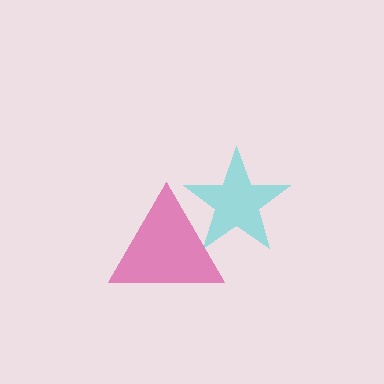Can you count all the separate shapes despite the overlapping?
Yes, there are 2 separate shapes.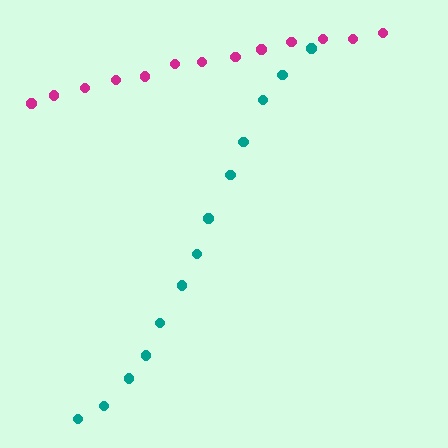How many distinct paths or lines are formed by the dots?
There are 2 distinct paths.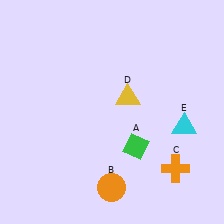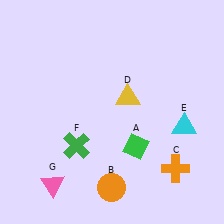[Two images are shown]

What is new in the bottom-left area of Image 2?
A pink triangle (G) was added in the bottom-left area of Image 2.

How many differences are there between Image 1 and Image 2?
There are 2 differences between the two images.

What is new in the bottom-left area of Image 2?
A green cross (F) was added in the bottom-left area of Image 2.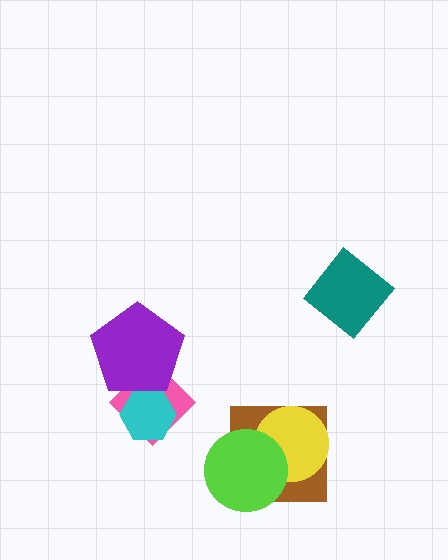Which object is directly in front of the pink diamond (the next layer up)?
The cyan hexagon is directly in front of the pink diamond.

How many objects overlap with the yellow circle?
2 objects overlap with the yellow circle.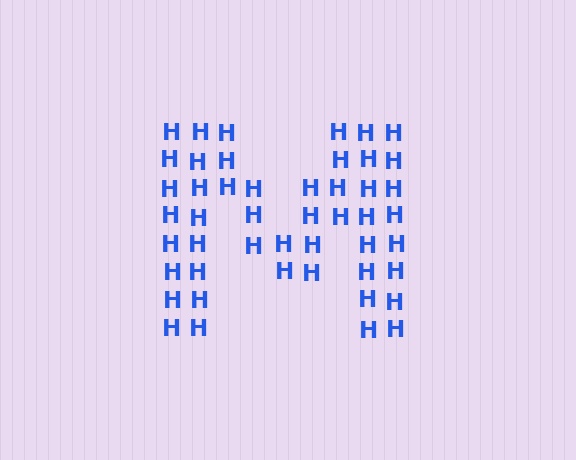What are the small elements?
The small elements are letter H's.